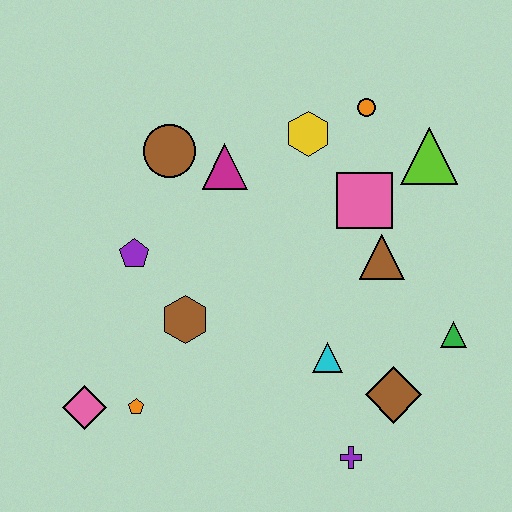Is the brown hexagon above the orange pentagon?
Yes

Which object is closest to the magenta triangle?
The brown circle is closest to the magenta triangle.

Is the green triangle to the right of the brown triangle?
Yes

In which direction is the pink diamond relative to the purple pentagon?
The pink diamond is below the purple pentagon.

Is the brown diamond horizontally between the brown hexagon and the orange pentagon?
No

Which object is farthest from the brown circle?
The purple cross is farthest from the brown circle.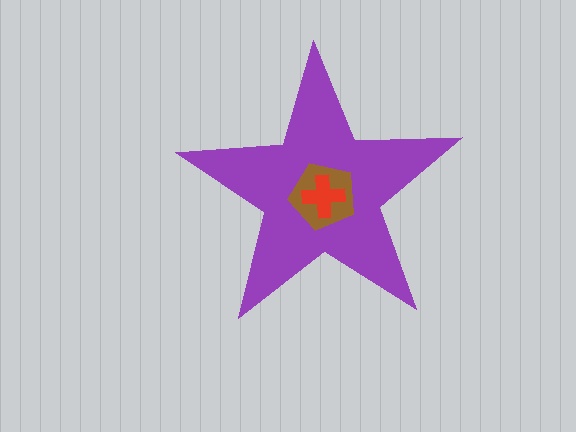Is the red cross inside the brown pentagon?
Yes.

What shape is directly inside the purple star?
The brown pentagon.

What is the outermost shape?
The purple star.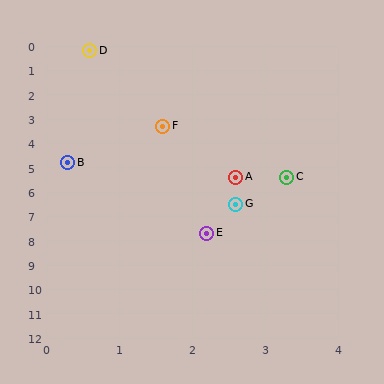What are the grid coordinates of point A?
Point A is at approximately (2.6, 5.4).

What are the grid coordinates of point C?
Point C is at approximately (3.3, 5.4).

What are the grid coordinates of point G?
Point G is at approximately (2.6, 6.5).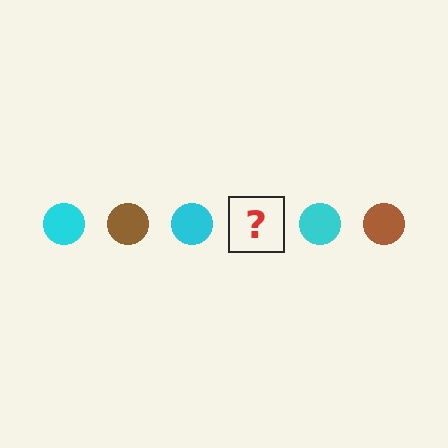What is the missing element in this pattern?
The missing element is a brown circle.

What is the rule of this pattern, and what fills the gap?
The rule is that the pattern cycles through cyan, brown circles. The gap should be filled with a brown circle.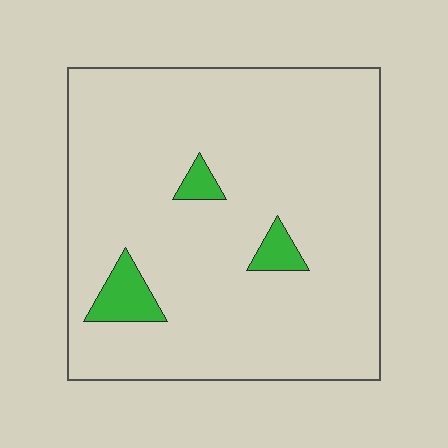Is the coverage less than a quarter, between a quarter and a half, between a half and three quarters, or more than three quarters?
Less than a quarter.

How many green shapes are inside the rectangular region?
3.